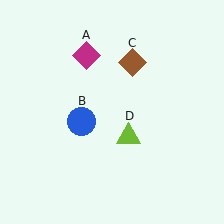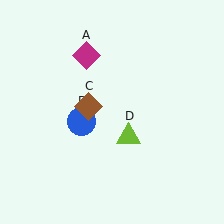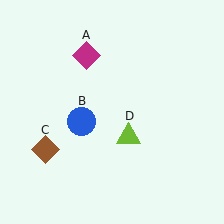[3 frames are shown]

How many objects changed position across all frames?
1 object changed position: brown diamond (object C).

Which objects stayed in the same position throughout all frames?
Magenta diamond (object A) and blue circle (object B) and lime triangle (object D) remained stationary.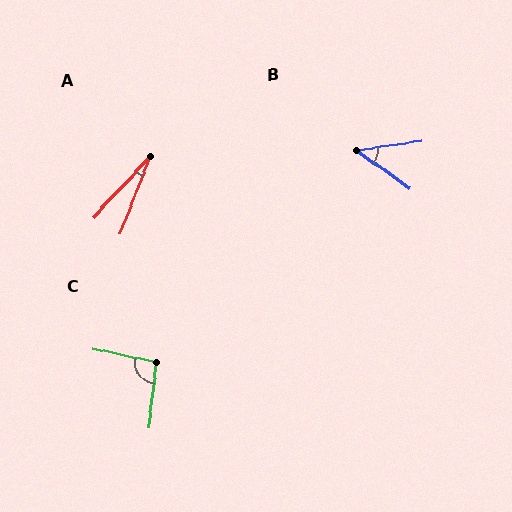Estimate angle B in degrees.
Approximately 43 degrees.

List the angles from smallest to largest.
A (22°), B (43°), C (95°).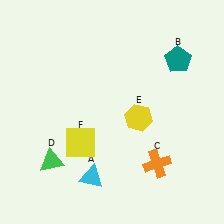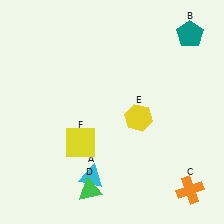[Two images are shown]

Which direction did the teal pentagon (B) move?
The teal pentagon (B) moved up.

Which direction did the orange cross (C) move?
The orange cross (C) moved right.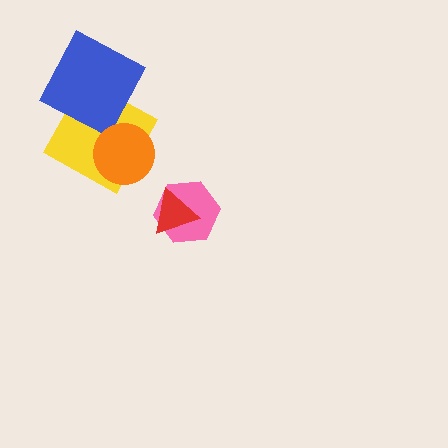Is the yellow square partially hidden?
Yes, it is partially covered by another shape.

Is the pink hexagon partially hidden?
Yes, it is partially covered by another shape.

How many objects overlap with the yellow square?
2 objects overlap with the yellow square.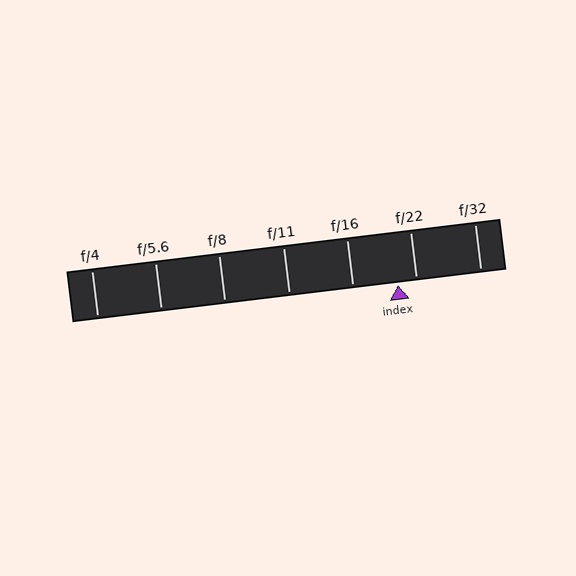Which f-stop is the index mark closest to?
The index mark is closest to f/22.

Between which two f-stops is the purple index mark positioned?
The index mark is between f/16 and f/22.